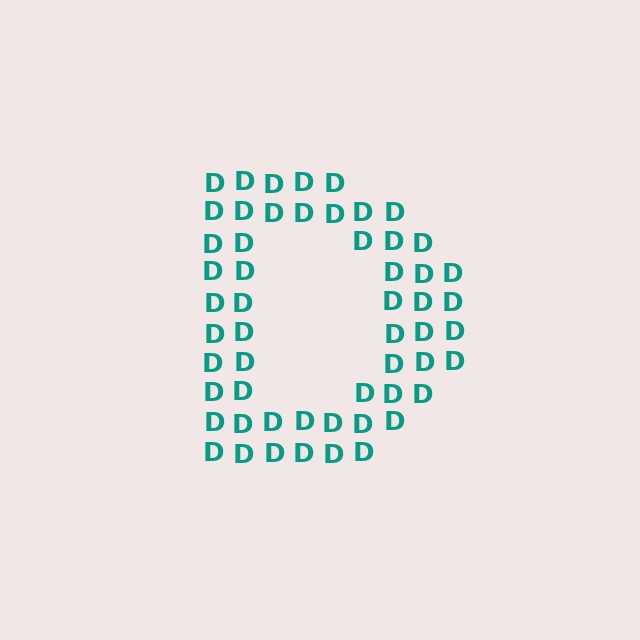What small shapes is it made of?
It is made of small letter D's.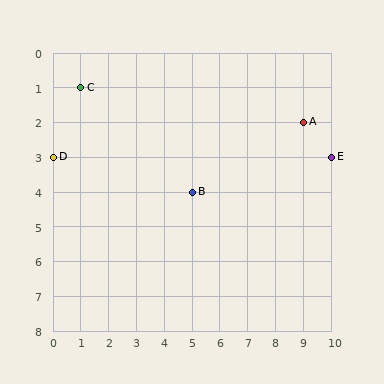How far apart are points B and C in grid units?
Points B and C are 4 columns and 3 rows apart (about 5.0 grid units diagonally).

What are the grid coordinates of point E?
Point E is at grid coordinates (10, 3).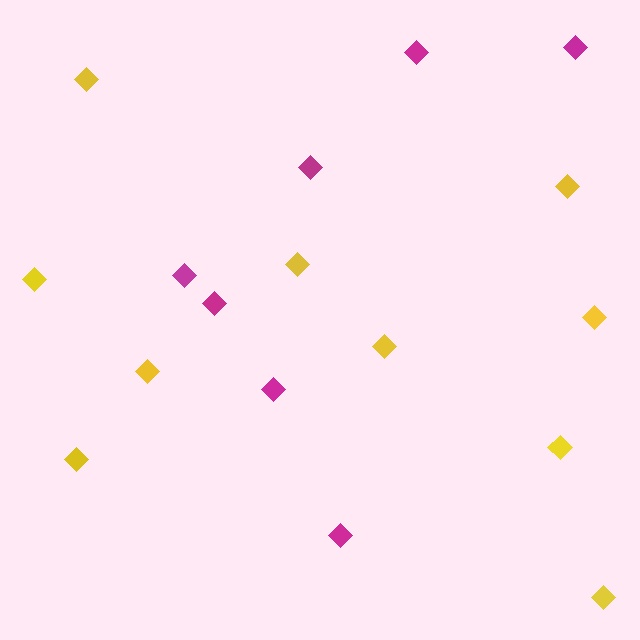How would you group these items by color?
There are 2 groups: one group of yellow diamonds (10) and one group of magenta diamonds (7).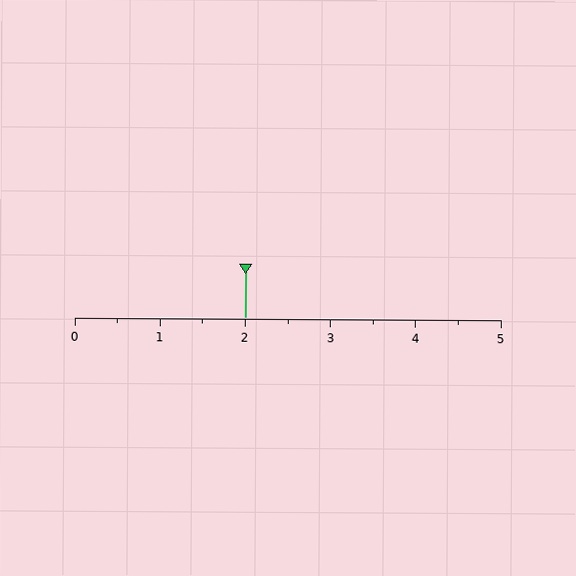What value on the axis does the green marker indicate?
The marker indicates approximately 2.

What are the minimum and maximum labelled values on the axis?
The axis runs from 0 to 5.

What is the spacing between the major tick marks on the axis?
The major ticks are spaced 1 apart.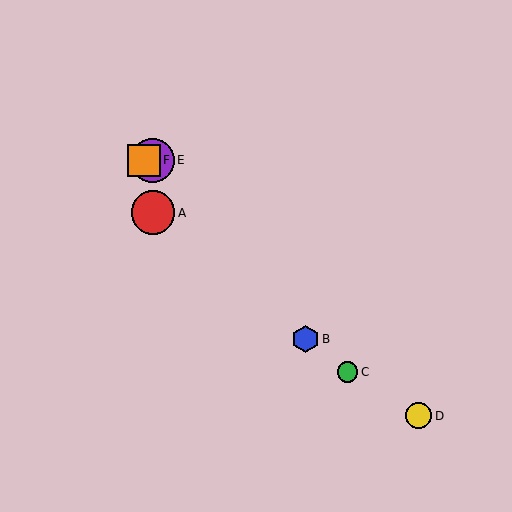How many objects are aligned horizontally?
2 objects (E, F) are aligned horizontally.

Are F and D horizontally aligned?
No, F is at y≈160 and D is at y≈416.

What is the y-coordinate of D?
Object D is at y≈416.